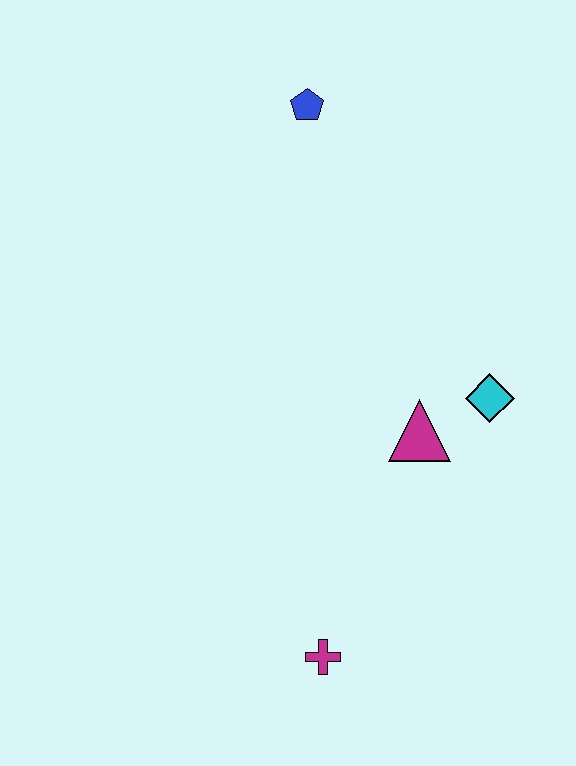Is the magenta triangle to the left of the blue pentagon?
No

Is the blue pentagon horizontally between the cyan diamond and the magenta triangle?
No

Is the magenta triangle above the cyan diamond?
No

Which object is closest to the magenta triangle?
The cyan diamond is closest to the magenta triangle.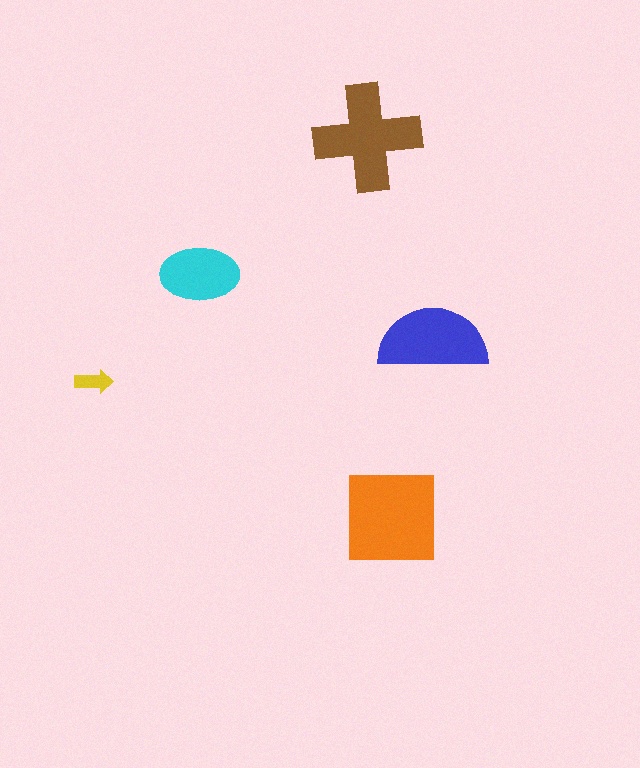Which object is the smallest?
The yellow arrow.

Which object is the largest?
The orange square.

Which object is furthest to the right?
The blue semicircle is rightmost.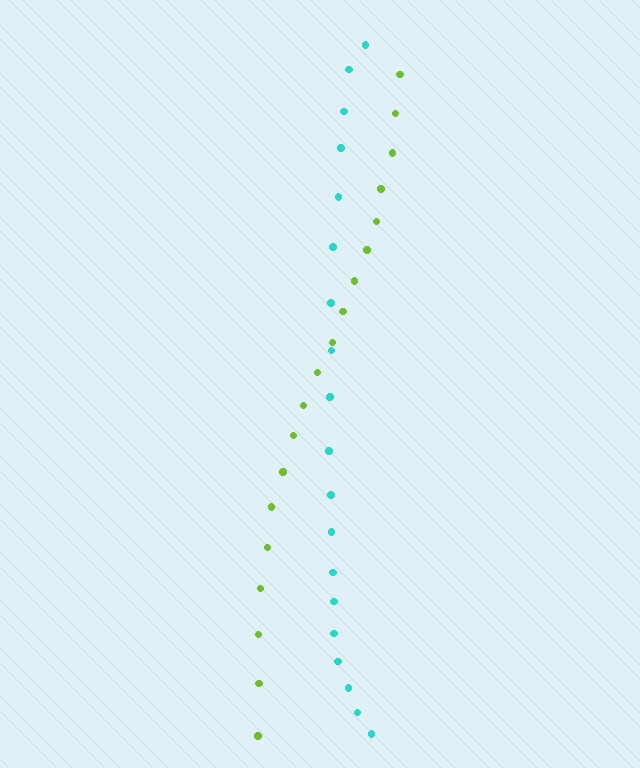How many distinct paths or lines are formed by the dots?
There are 2 distinct paths.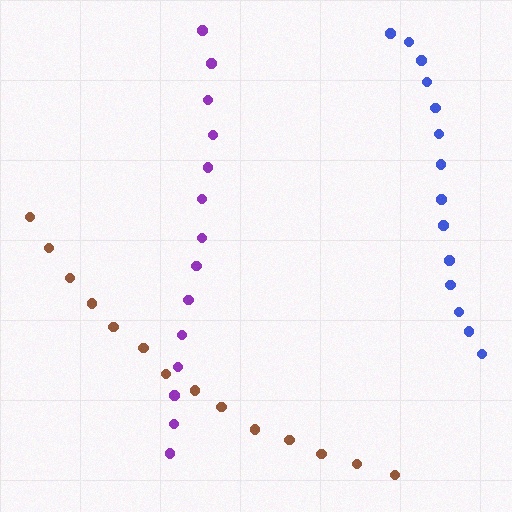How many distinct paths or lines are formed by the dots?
There are 3 distinct paths.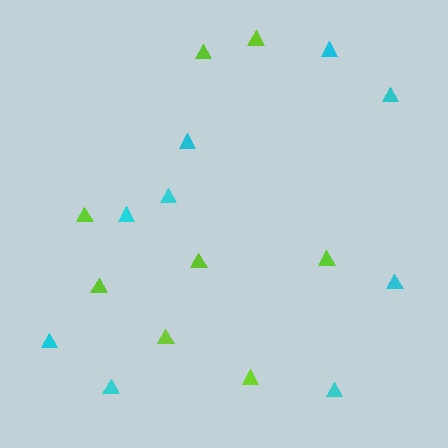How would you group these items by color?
There are 2 groups: one group of cyan triangles (9) and one group of lime triangles (8).